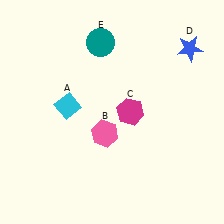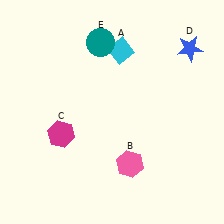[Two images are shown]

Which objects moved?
The objects that moved are: the cyan diamond (A), the pink hexagon (B), the magenta hexagon (C).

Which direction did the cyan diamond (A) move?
The cyan diamond (A) moved up.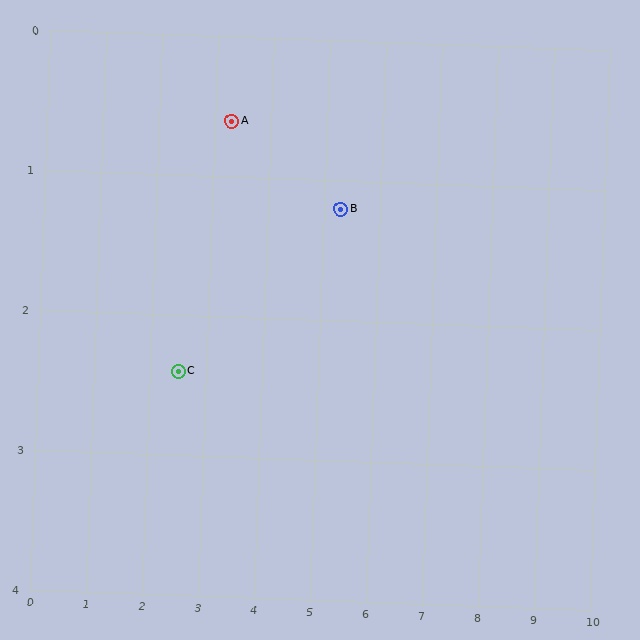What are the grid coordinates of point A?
Point A is at approximately (3.3, 0.6).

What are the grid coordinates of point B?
Point B is at approximately (5.3, 1.2).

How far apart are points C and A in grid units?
Points C and A are about 2.0 grid units apart.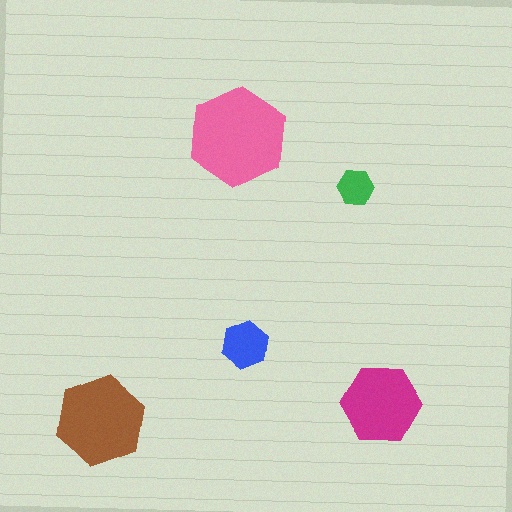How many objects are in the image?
There are 5 objects in the image.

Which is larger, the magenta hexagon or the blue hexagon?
The magenta one.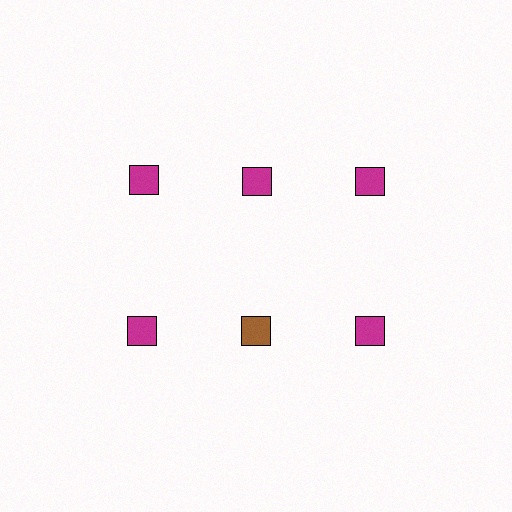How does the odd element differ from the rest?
It has a different color: brown instead of magenta.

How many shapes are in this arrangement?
There are 6 shapes arranged in a grid pattern.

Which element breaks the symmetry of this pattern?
The brown square in the second row, second from left column breaks the symmetry. All other shapes are magenta squares.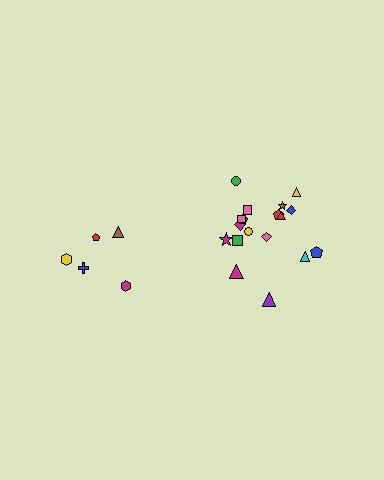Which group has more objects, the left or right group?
The right group.